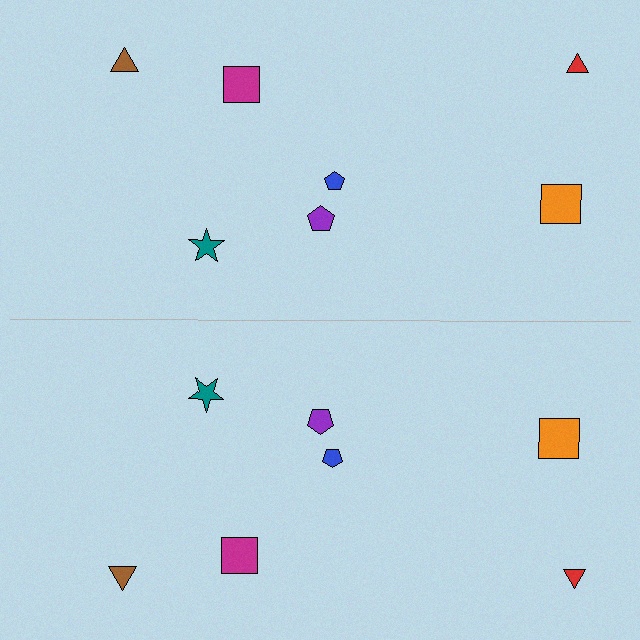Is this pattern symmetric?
Yes, this pattern has bilateral (reflection) symmetry.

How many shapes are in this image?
There are 14 shapes in this image.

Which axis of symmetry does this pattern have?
The pattern has a horizontal axis of symmetry running through the center of the image.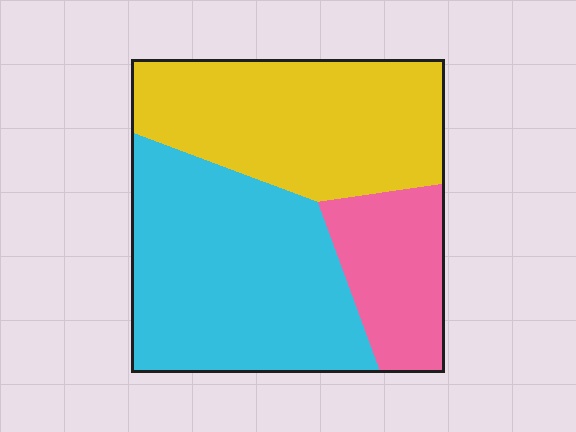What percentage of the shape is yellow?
Yellow takes up about three eighths (3/8) of the shape.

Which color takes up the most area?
Cyan, at roughly 45%.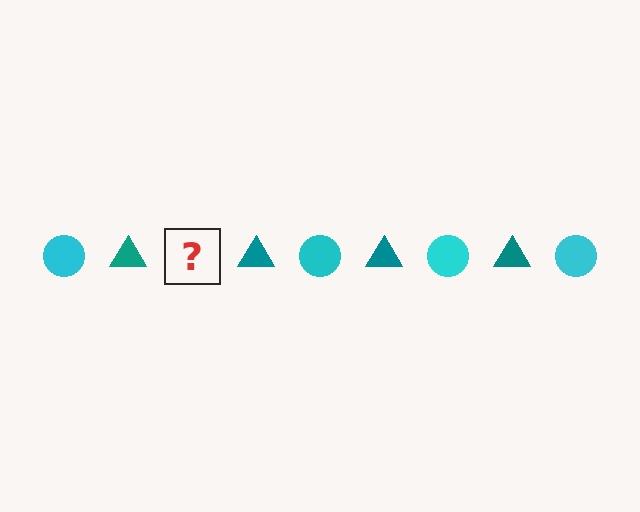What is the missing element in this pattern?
The missing element is a cyan circle.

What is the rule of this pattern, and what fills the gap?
The rule is that the pattern alternates between cyan circle and teal triangle. The gap should be filled with a cyan circle.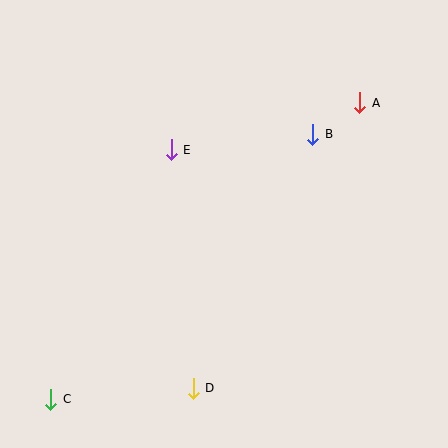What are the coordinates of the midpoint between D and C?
The midpoint between D and C is at (122, 394).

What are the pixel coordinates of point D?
Point D is at (193, 388).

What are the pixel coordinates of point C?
Point C is at (51, 399).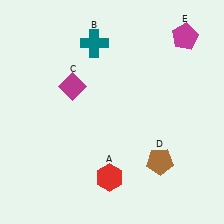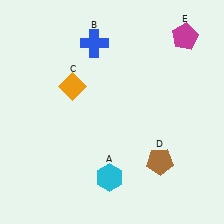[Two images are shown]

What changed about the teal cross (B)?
In Image 1, B is teal. In Image 2, it changed to blue.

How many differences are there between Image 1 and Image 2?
There are 3 differences between the two images.